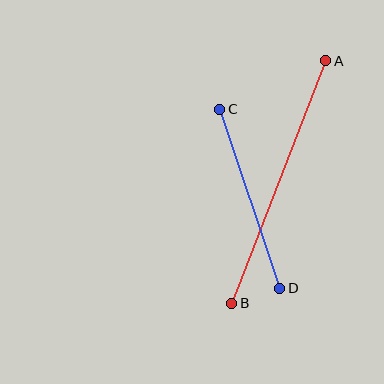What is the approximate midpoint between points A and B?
The midpoint is at approximately (279, 182) pixels.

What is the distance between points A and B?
The distance is approximately 260 pixels.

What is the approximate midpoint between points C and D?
The midpoint is at approximately (250, 199) pixels.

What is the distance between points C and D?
The distance is approximately 189 pixels.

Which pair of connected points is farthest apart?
Points A and B are farthest apart.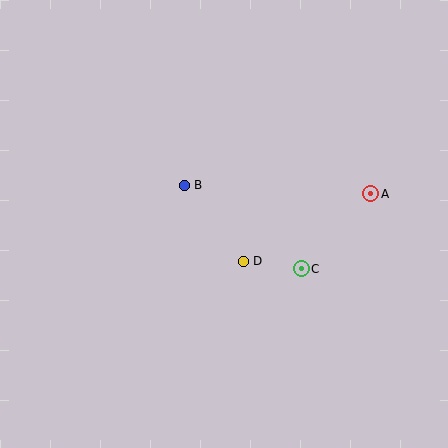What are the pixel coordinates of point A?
Point A is at (371, 194).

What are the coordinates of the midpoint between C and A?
The midpoint between C and A is at (336, 231).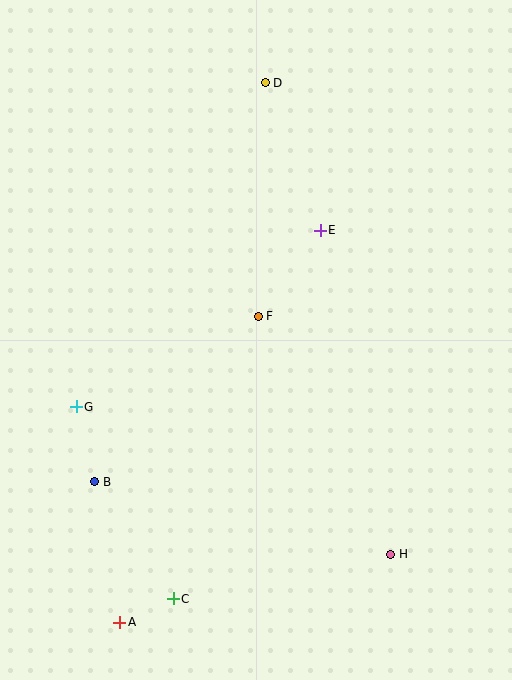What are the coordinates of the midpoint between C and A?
The midpoint between C and A is at (147, 611).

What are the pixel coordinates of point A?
Point A is at (120, 622).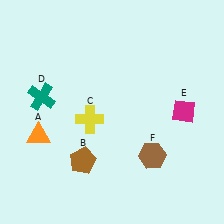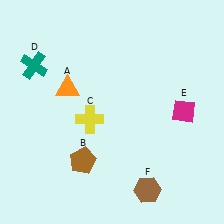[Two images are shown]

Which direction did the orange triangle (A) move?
The orange triangle (A) moved up.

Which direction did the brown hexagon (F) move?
The brown hexagon (F) moved down.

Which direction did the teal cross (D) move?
The teal cross (D) moved up.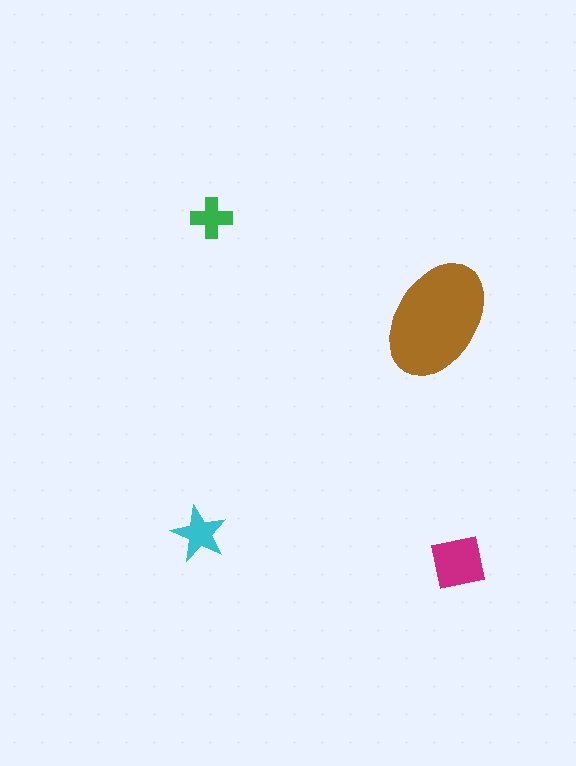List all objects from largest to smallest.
The brown ellipse, the magenta square, the cyan star, the green cross.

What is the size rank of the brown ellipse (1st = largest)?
1st.